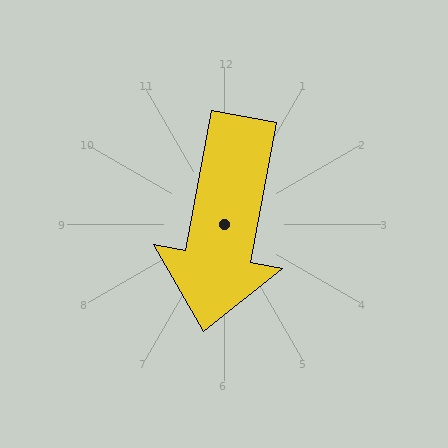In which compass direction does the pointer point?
South.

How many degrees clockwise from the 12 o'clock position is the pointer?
Approximately 191 degrees.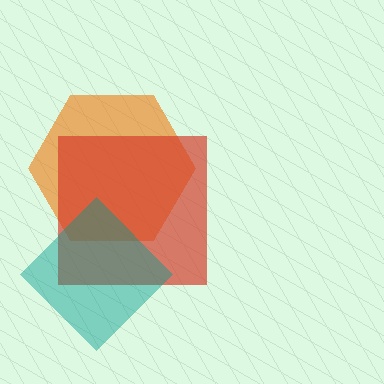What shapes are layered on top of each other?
The layered shapes are: an orange hexagon, a red square, a teal diamond.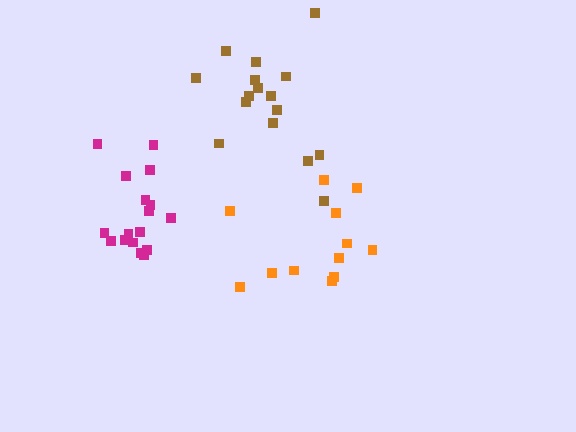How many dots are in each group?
Group 1: 16 dots, Group 2: 17 dots, Group 3: 12 dots (45 total).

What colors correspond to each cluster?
The clusters are colored: brown, magenta, orange.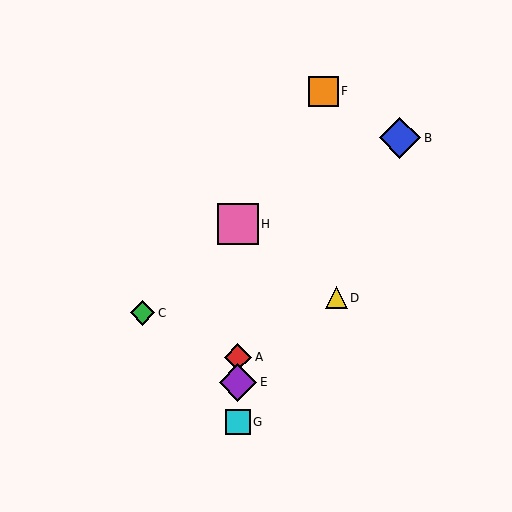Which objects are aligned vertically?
Objects A, E, G, H are aligned vertically.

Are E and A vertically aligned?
Yes, both are at x≈238.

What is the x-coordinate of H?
Object H is at x≈238.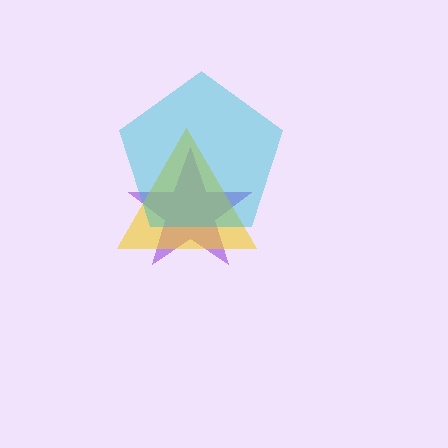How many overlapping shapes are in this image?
There are 3 overlapping shapes in the image.